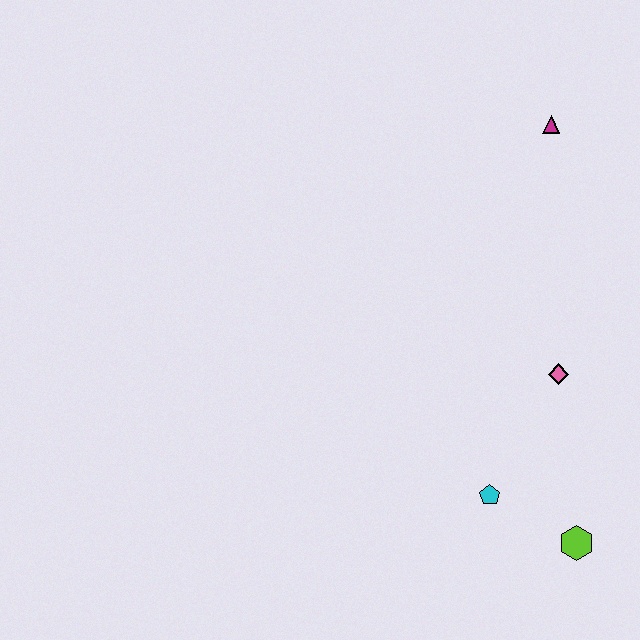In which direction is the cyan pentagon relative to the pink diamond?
The cyan pentagon is below the pink diamond.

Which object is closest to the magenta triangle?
The pink diamond is closest to the magenta triangle.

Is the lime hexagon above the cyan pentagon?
No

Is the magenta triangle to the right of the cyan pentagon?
Yes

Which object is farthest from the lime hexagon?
The magenta triangle is farthest from the lime hexagon.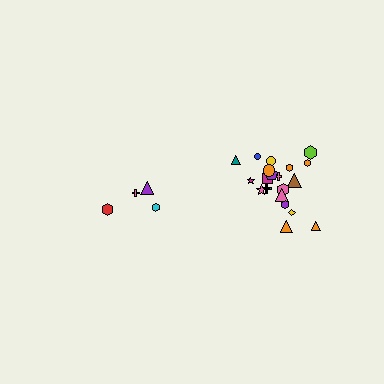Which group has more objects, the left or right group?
The right group.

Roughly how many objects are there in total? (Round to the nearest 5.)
Roughly 25 objects in total.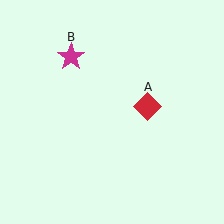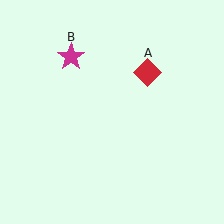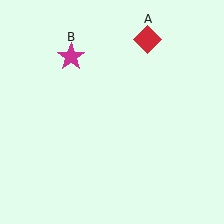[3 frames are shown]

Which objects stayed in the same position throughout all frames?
Magenta star (object B) remained stationary.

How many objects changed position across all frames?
1 object changed position: red diamond (object A).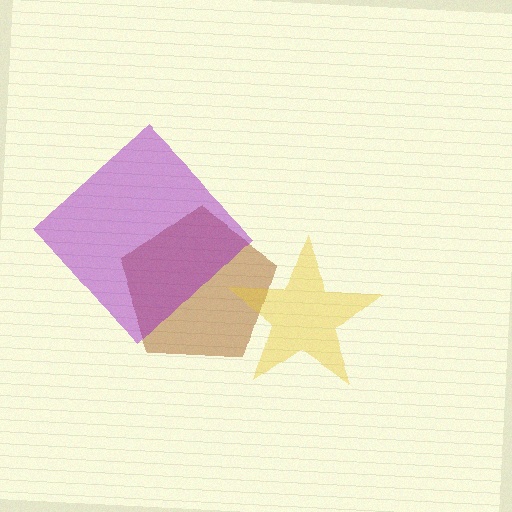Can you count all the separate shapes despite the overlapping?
Yes, there are 3 separate shapes.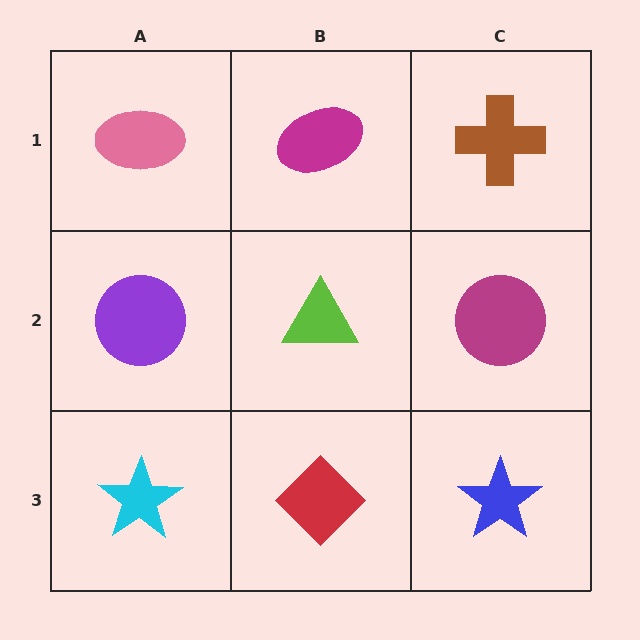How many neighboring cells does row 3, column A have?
2.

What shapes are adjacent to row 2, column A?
A pink ellipse (row 1, column A), a cyan star (row 3, column A), a lime triangle (row 2, column B).